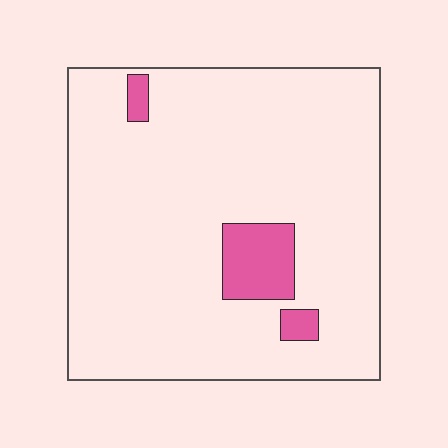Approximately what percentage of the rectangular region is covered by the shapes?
Approximately 10%.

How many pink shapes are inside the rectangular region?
3.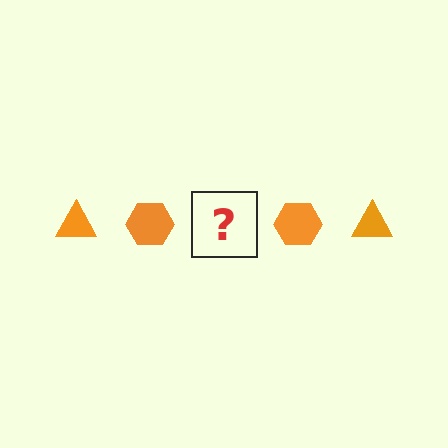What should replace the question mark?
The question mark should be replaced with an orange triangle.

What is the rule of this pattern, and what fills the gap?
The rule is that the pattern cycles through triangle, hexagon shapes in orange. The gap should be filled with an orange triangle.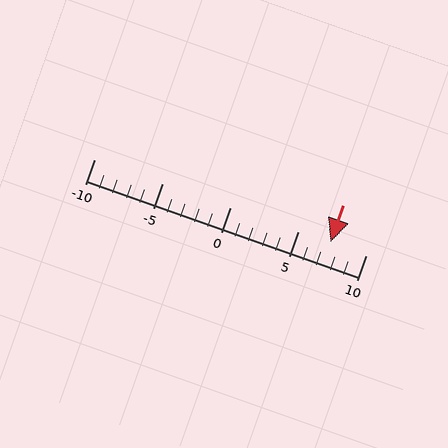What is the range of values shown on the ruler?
The ruler shows values from -10 to 10.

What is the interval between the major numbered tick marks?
The major tick marks are spaced 5 units apart.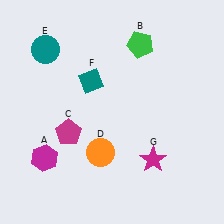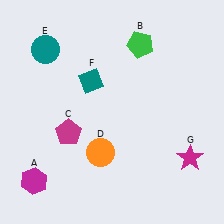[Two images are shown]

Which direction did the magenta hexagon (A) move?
The magenta hexagon (A) moved down.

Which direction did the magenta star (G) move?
The magenta star (G) moved right.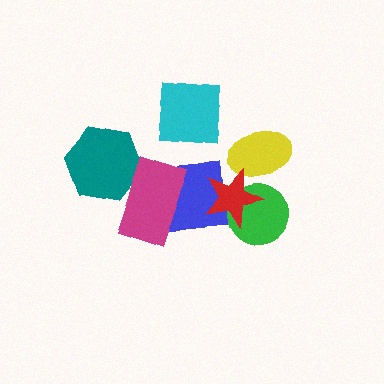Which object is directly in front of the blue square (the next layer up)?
The red star is directly in front of the blue square.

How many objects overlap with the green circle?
2 objects overlap with the green circle.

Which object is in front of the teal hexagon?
The magenta rectangle is in front of the teal hexagon.